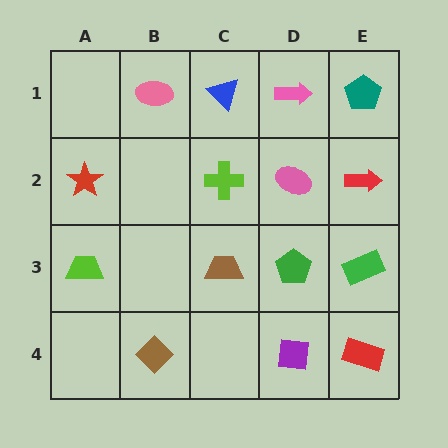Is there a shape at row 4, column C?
No, that cell is empty.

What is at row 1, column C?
A blue triangle.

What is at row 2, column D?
A pink ellipse.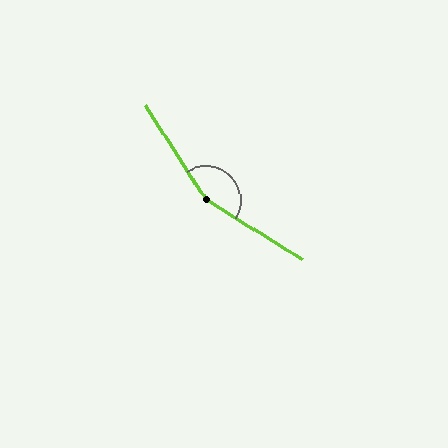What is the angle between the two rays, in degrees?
Approximately 154 degrees.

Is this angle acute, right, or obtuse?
It is obtuse.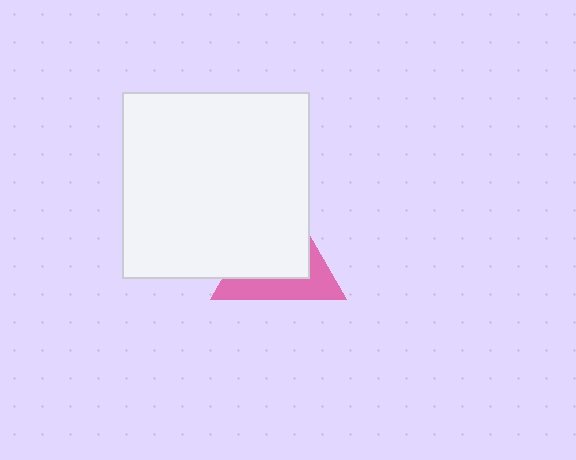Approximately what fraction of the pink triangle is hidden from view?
Roughly 62% of the pink triangle is hidden behind the white square.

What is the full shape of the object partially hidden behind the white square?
The partially hidden object is a pink triangle.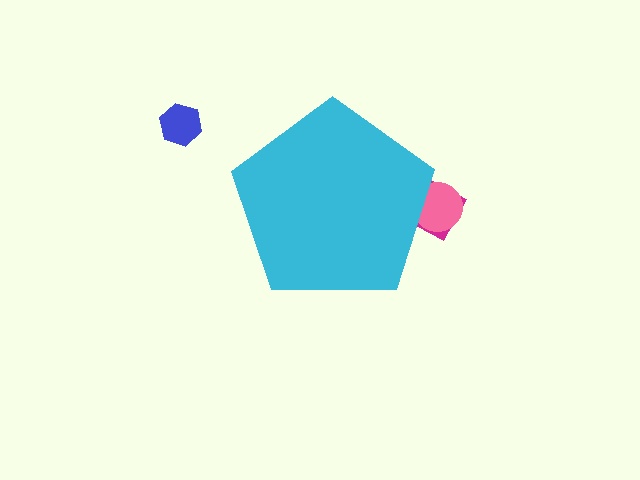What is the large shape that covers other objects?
A cyan pentagon.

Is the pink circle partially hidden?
Yes, the pink circle is partially hidden behind the cyan pentagon.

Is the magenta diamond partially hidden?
Yes, the magenta diamond is partially hidden behind the cyan pentagon.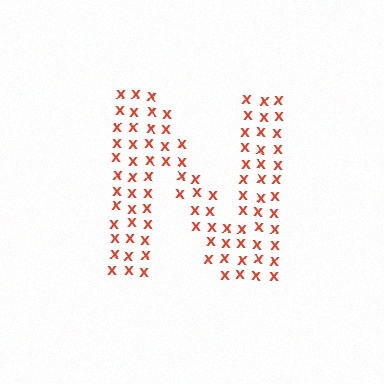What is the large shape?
The large shape is the letter N.